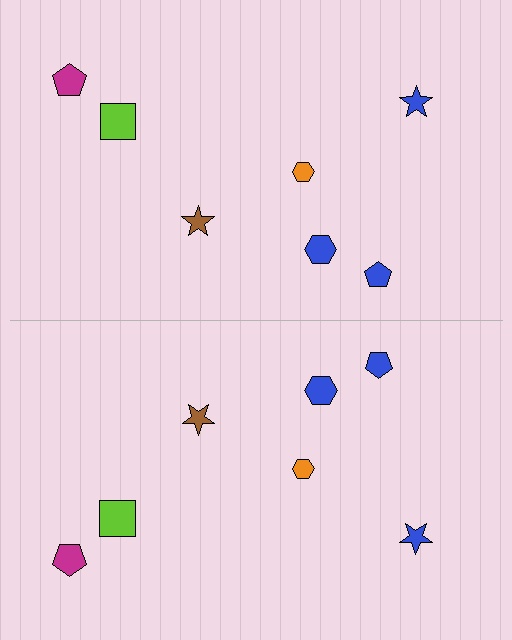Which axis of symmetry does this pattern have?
The pattern has a horizontal axis of symmetry running through the center of the image.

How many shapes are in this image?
There are 14 shapes in this image.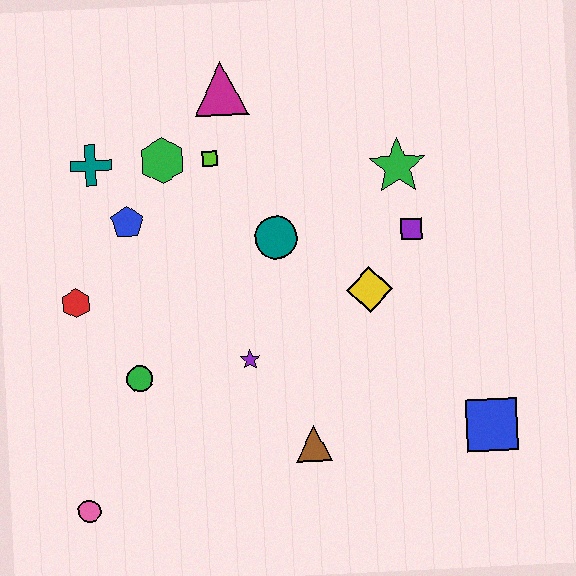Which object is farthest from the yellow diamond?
The pink circle is farthest from the yellow diamond.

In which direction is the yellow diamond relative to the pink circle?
The yellow diamond is to the right of the pink circle.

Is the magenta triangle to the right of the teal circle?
No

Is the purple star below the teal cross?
Yes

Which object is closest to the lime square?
The green hexagon is closest to the lime square.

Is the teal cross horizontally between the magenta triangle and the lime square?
No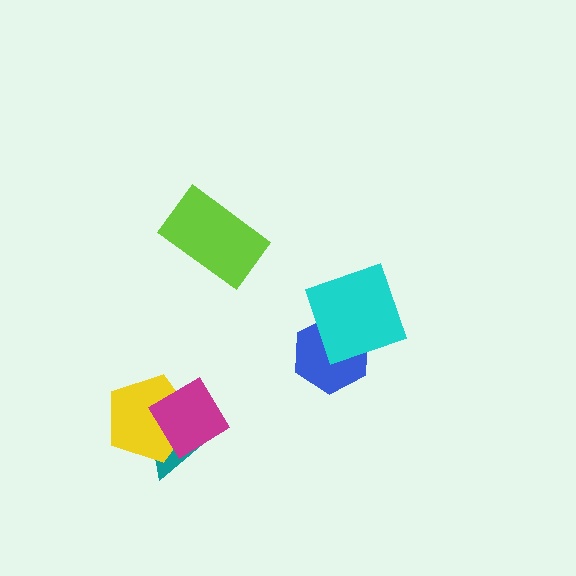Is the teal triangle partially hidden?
Yes, it is partially covered by another shape.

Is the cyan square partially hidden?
No, no other shape covers it.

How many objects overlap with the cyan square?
1 object overlaps with the cyan square.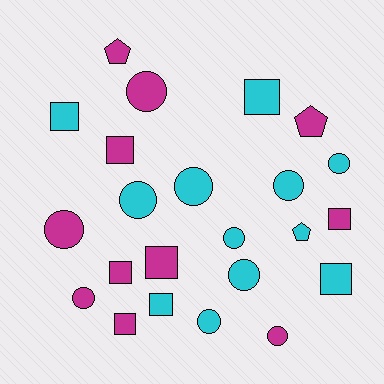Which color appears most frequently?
Cyan, with 12 objects.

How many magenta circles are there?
There are 4 magenta circles.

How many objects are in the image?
There are 23 objects.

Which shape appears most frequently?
Circle, with 11 objects.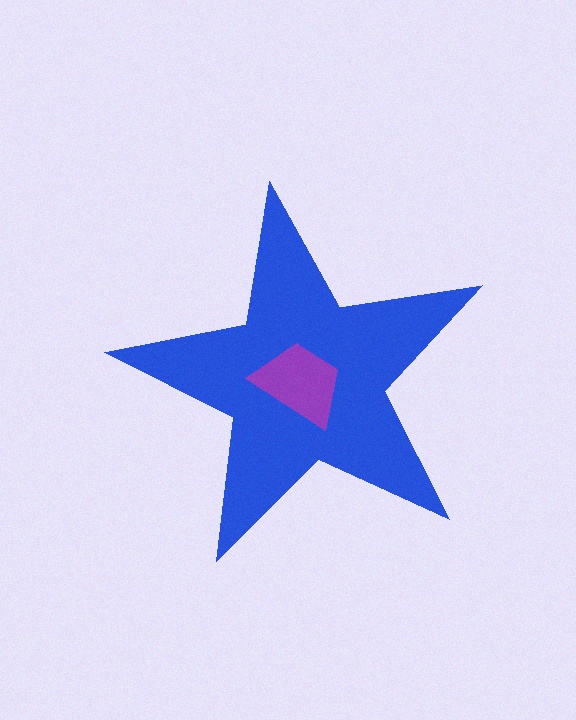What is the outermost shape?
The blue star.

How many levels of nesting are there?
2.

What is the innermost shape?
The purple trapezoid.